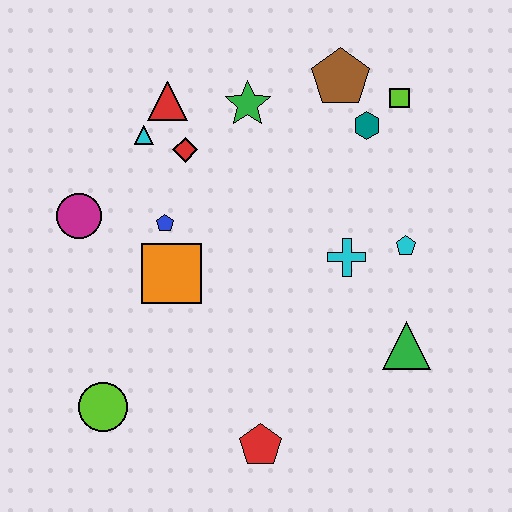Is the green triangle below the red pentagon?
No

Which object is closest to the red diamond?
The cyan triangle is closest to the red diamond.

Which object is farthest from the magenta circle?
The green triangle is farthest from the magenta circle.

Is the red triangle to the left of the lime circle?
No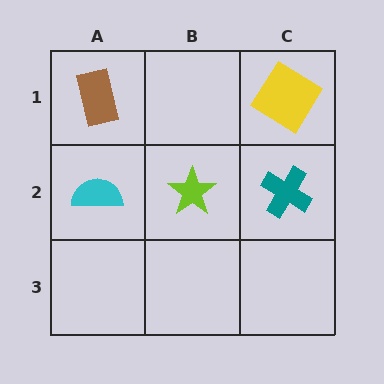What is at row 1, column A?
A brown rectangle.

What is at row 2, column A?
A cyan semicircle.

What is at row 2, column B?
A lime star.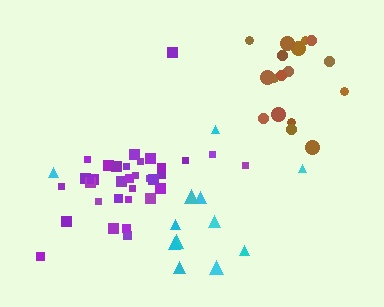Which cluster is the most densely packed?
Purple.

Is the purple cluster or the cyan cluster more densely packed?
Purple.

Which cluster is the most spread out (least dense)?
Cyan.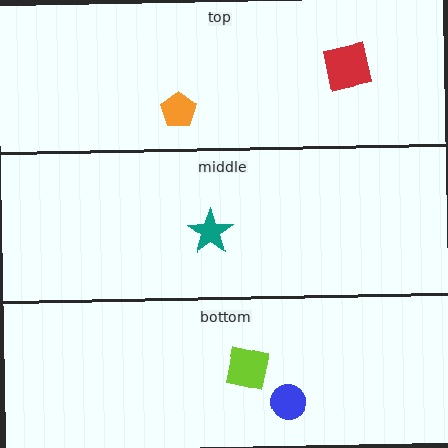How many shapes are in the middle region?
1.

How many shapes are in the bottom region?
2.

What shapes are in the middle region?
The teal star.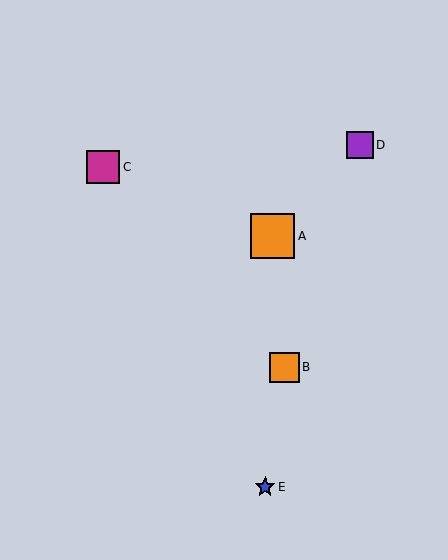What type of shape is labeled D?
Shape D is a purple square.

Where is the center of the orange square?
The center of the orange square is at (284, 367).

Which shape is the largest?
The orange square (labeled A) is the largest.